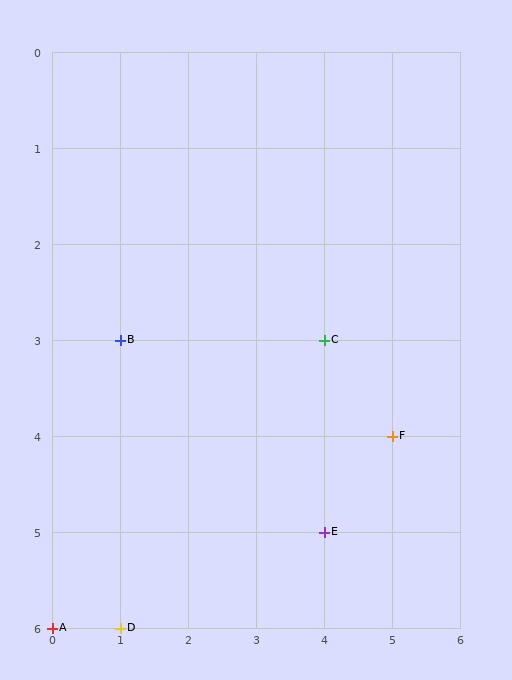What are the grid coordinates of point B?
Point B is at grid coordinates (1, 3).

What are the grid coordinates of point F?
Point F is at grid coordinates (5, 4).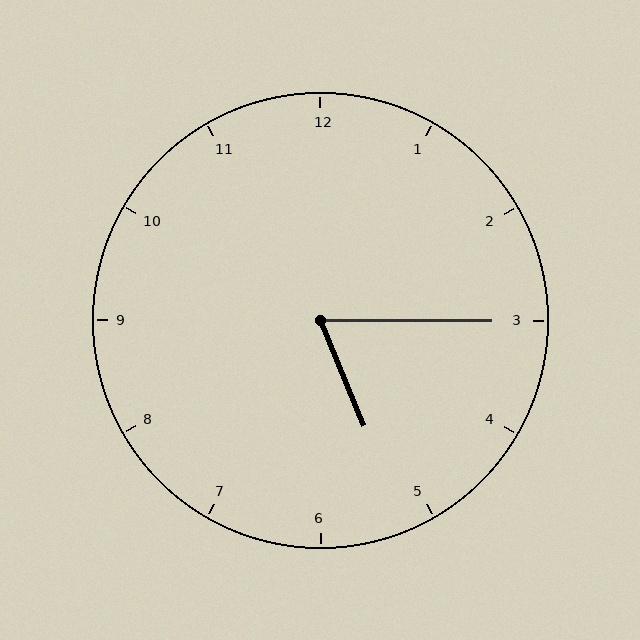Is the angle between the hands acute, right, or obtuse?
It is acute.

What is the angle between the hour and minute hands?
Approximately 68 degrees.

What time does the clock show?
5:15.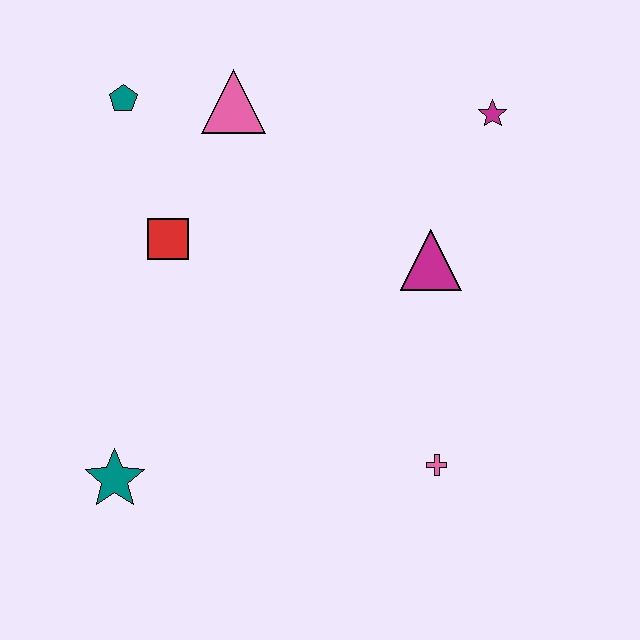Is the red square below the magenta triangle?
No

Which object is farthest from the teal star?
The magenta star is farthest from the teal star.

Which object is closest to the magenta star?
The magenta triangle is closest to the magenta star.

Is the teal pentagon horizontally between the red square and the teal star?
Yes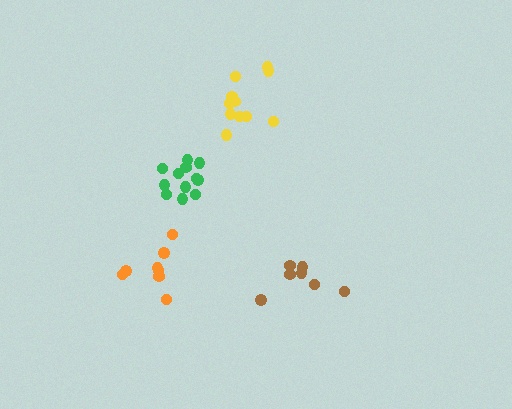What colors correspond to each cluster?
The clusters are colored: brown, orange, green, yellow.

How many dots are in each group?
Group 1: 7 dots, Group 2: 8 dots, Group 3: 12 dots, Group 4: 11 dots (38 total).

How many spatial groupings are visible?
There are 4 spatial groupings.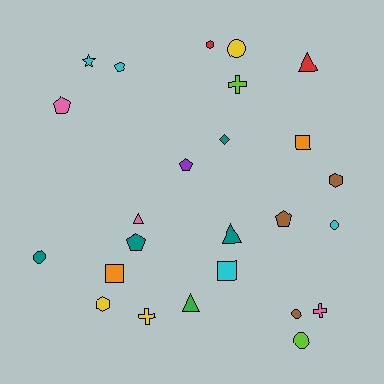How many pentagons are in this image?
There are 5 pentagons.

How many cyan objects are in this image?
There are 4 cyan objects.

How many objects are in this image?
There are 25 objects.